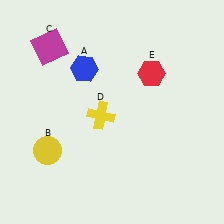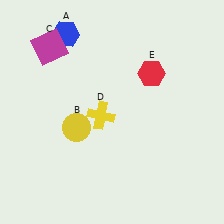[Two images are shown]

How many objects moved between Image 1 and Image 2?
2 objects moved between the two images.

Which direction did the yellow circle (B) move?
The yellow circle (B) moved right.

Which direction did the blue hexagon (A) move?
The blue hexagon (A) moved up.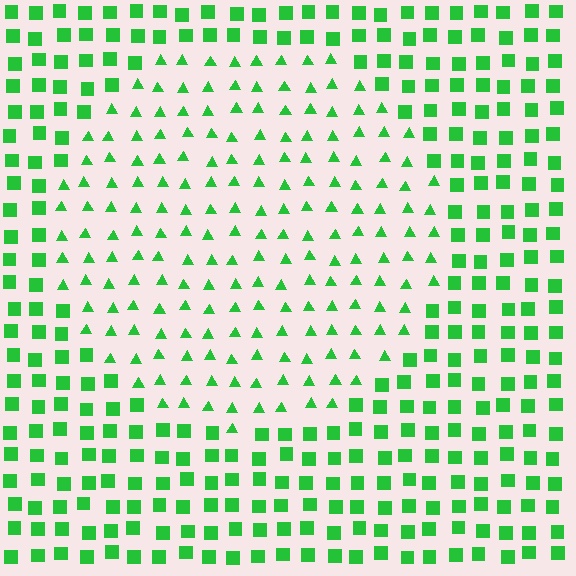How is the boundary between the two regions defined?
The boundary is defined by a change in element shape: triangles inside vs. squares outside. All elements share the same color and spacing.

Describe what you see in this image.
The image is filled with small green elements arranged in a uniform grid. A circle-shaped region contains triangles, while the surrounding area contains squares. The boundary is defined purely by the change in element shape.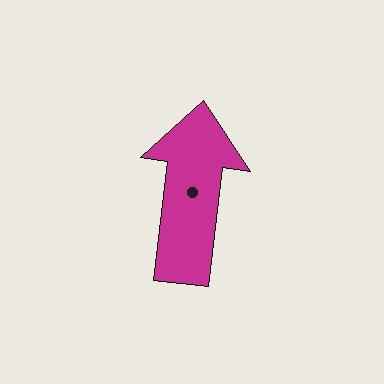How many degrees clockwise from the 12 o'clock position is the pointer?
Approximately 7 degrees.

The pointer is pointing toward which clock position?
Roughly 12 o'clock.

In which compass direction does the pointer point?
North.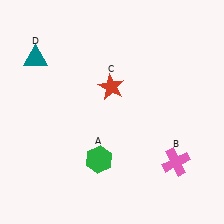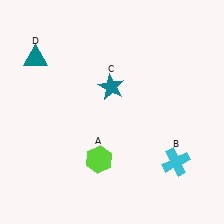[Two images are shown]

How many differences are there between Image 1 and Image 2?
There are 3 differences between the two images.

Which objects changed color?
A changed from green to lime. B changed from pink to cyan. C changed from red to teal.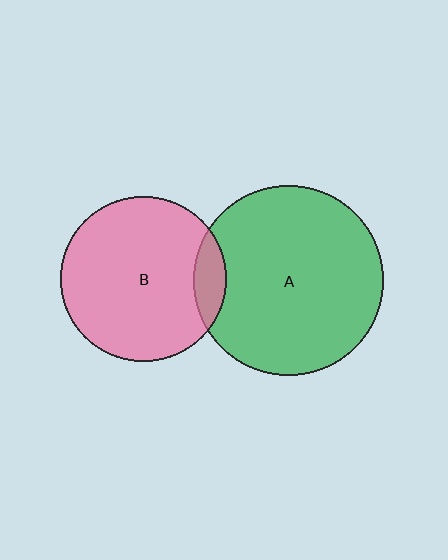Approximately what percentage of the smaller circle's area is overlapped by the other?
Approximately 10%.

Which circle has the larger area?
Circle A (green).